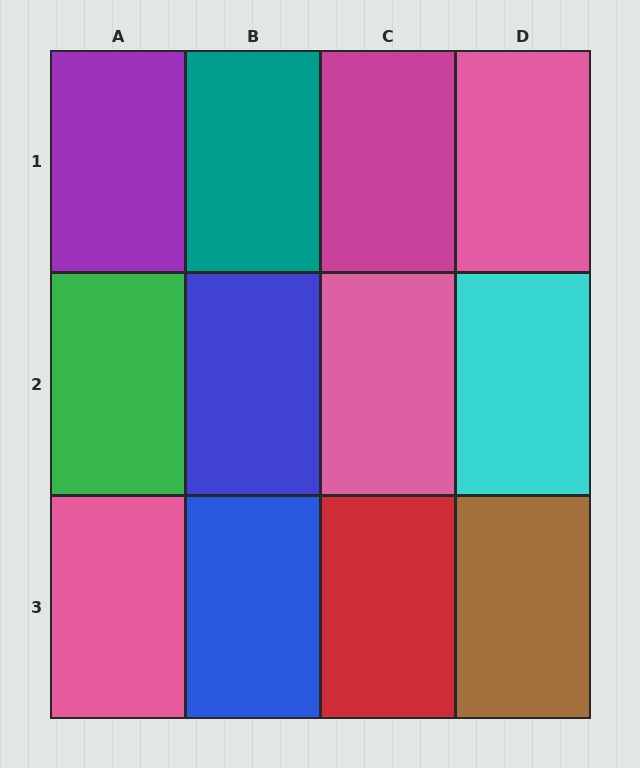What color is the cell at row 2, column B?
Blue.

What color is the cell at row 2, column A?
Green.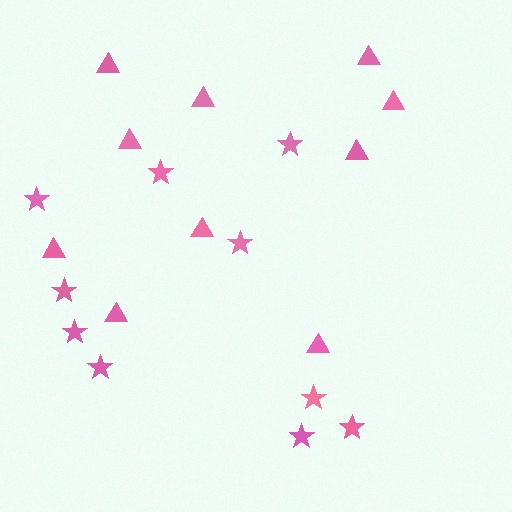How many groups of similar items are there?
There are 2 groups: one group of stars (10) and one group of triangles (10).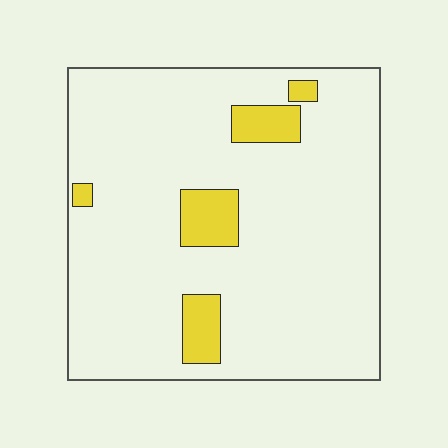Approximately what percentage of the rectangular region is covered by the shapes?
Approximately 10%.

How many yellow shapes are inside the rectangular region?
5.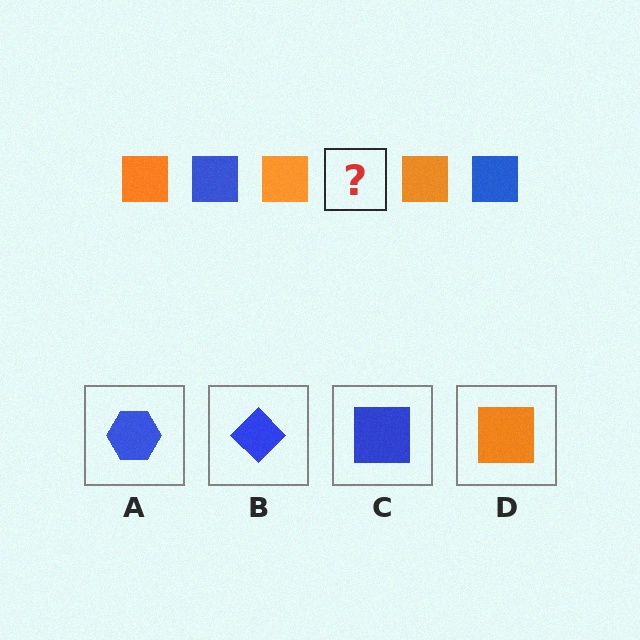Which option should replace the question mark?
Option C.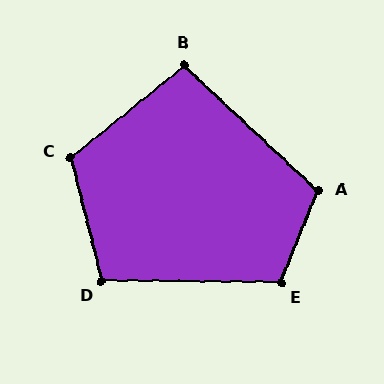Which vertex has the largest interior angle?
C, at approximately 114 degrees.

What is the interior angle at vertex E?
Approximately 112 degrees (obtuse).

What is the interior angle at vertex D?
Approximately 105 degrees (obtuse).